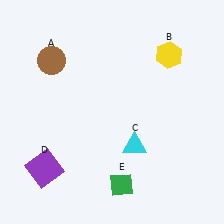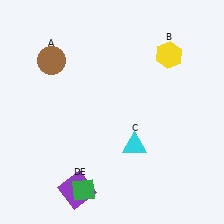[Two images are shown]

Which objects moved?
The objects that moved are: the purple square (D), the green diamond (E).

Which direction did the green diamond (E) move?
The green diamond (E) moved left.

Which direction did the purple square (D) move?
The purple square (D) moved right.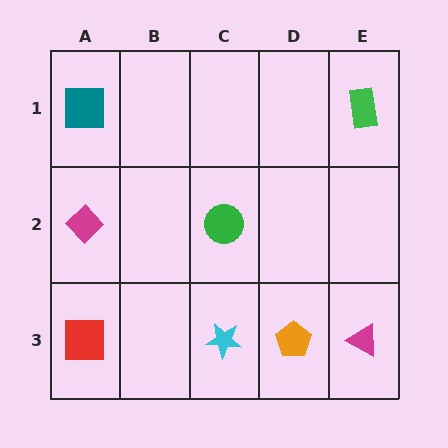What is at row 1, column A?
A teal square.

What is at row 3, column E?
A magenta triangle.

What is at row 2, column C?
A green circle.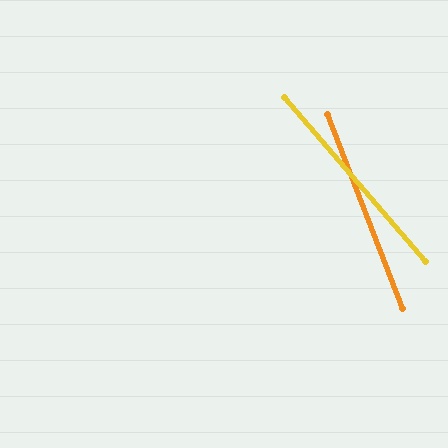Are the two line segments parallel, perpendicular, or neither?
Neither parallel nor perpendicular — they differ by about 20°.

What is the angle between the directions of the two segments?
Approximately 20 degrees.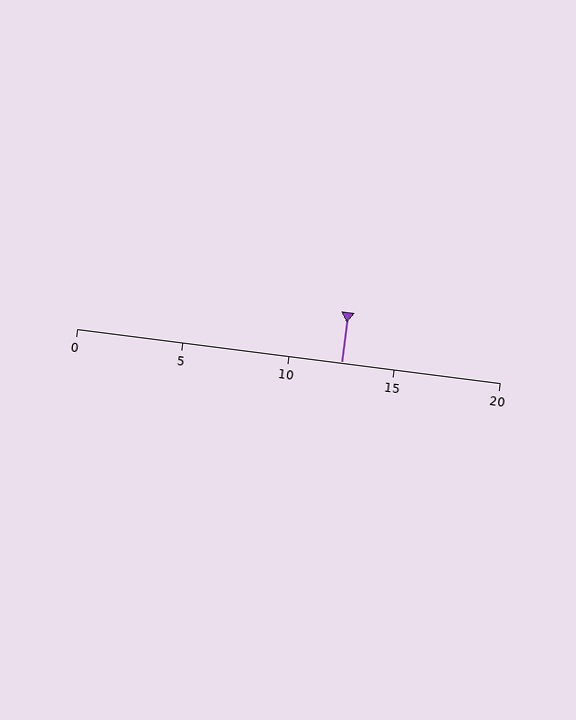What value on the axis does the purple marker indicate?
The marker indicates approximately 12.5.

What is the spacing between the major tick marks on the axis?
The major ticks are spaced 5 apart.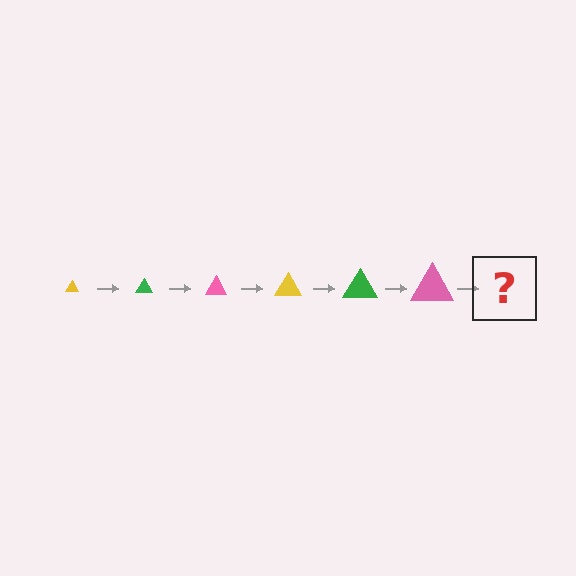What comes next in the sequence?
The next element should be a yellow triangle, larger than the previous one.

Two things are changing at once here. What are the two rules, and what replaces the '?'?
The two rules are that the triangle grows larger each step and the color cycles through yellow, green, and pink. The '?' should be a yellow triangle, larger than the previous one.